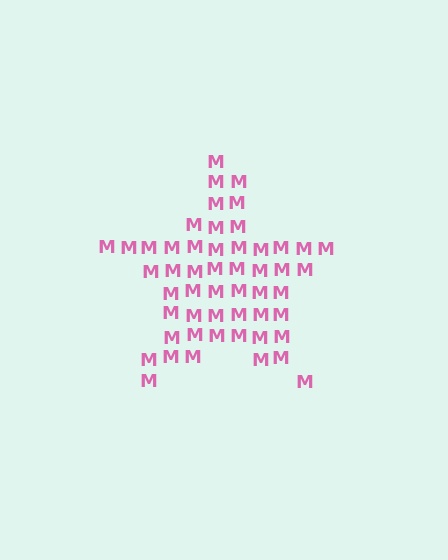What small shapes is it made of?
It is made of small letter M's.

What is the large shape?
The large shape is a star.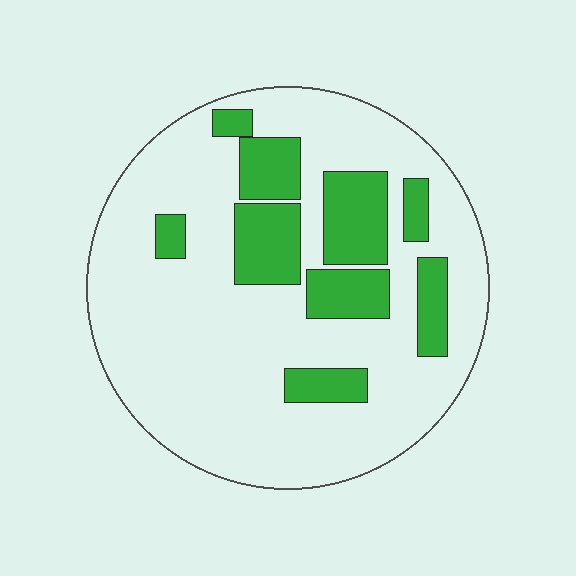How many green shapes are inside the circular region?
9.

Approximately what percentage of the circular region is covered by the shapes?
Approximately 25%.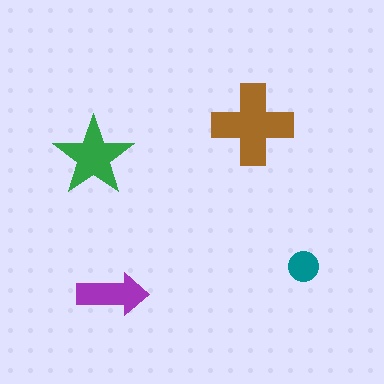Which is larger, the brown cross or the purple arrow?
The brown cross.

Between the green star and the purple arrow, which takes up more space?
The green star.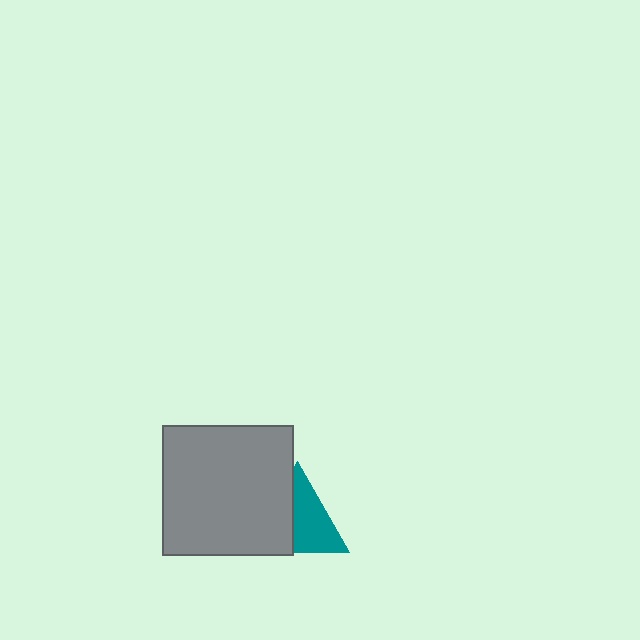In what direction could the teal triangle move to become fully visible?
The teal triangle could move right. That would shift it out from behind the gray square entirely.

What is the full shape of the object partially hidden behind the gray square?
The partially hidden object is a teal triangle.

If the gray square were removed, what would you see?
You would see the complete teal triangle.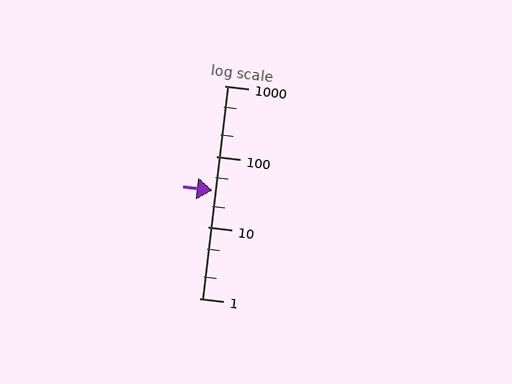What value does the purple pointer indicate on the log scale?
The pointer indicates approximately 33.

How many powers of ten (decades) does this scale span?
The scale spans 3 decades, from 1 to 1000.